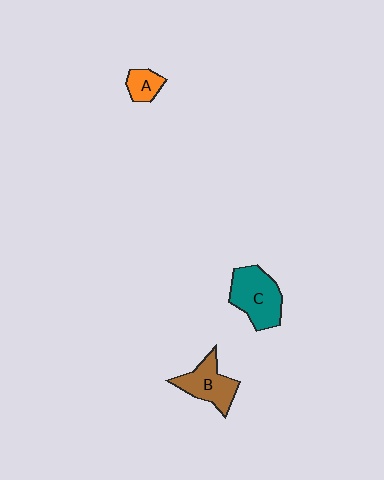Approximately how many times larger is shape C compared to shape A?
Approximately 2.5 times.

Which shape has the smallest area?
Shape A (orange).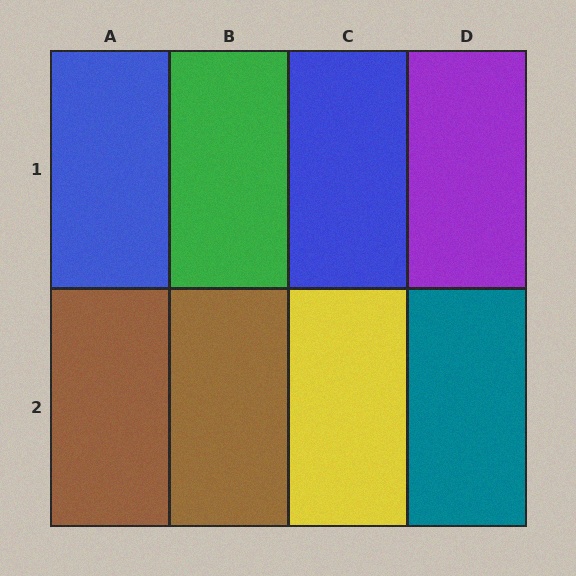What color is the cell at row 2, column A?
Brown.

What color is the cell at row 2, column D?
Teal.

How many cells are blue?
2 cells are blue.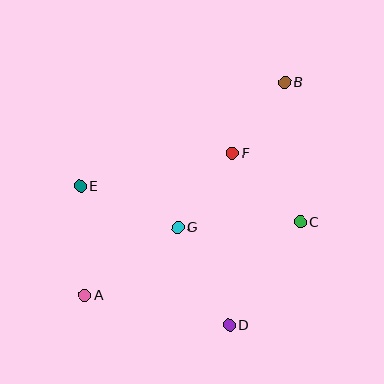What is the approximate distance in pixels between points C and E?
The distance between C and E is approximately 222 pixels.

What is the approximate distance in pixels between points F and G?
The distance between F and G is approximately 92 pixels.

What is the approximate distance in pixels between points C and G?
The distance between C and G is approximately 122 pixels.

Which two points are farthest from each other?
Points A and B are farthest from each other.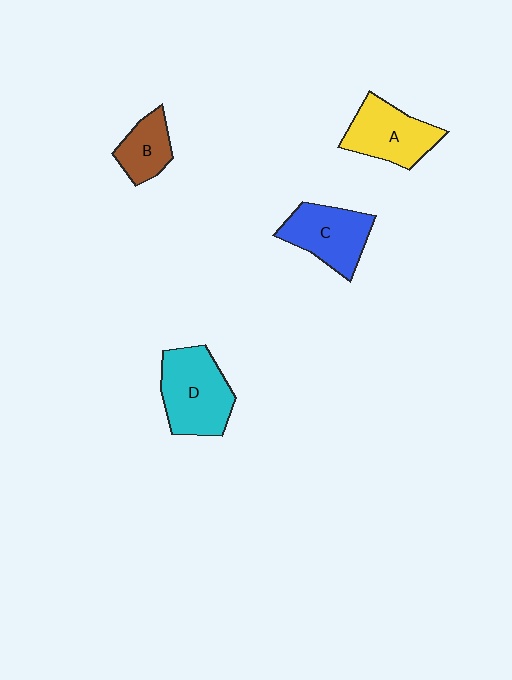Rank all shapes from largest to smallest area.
From largest to smallest: D (cyan), A (yellow), C (blue), B (brown).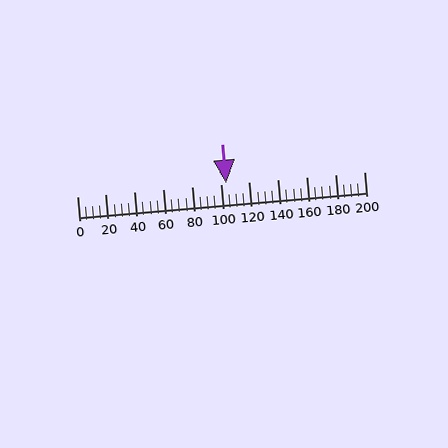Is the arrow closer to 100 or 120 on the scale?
The arrow is closer to 100.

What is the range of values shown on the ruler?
The ruler shows values from 0 to 200.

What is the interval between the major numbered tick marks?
The major tick marks are spaced 20 units apart.